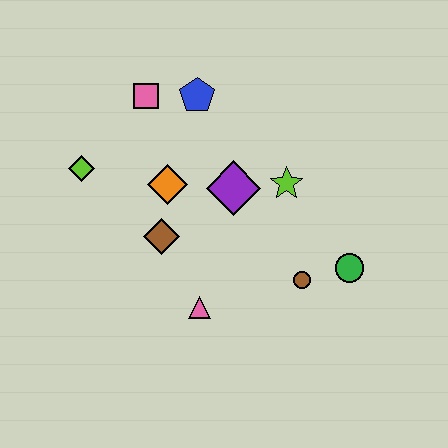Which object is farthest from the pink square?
The green circle is farthest from the pink square.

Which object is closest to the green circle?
The brown circle is closest to the green circle.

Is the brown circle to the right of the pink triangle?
Yes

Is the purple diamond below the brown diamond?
No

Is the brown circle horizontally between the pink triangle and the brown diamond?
No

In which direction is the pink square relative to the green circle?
The pink square is to the left of the green circle.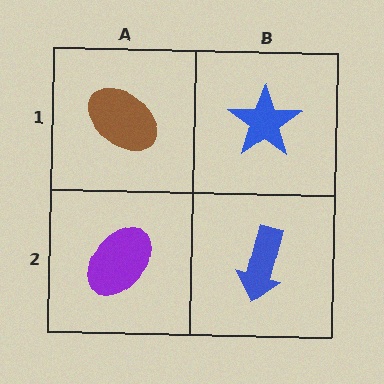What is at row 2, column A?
A purple ellipse.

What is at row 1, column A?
A brown ellipse.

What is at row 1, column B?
A blue star.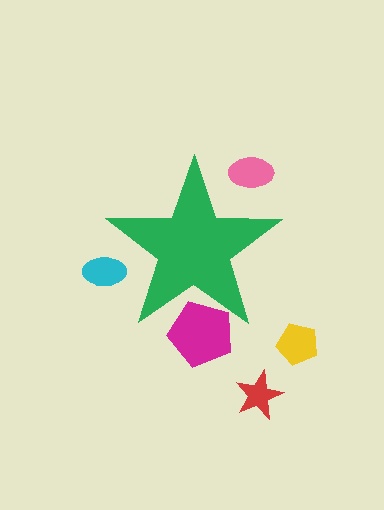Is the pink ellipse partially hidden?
Yes, the pink ellipse is partially hidden behind the green star.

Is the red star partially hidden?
No, the red star is fully visible.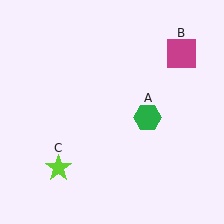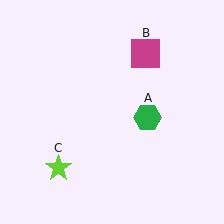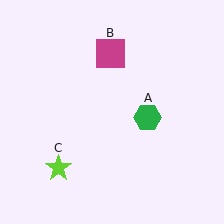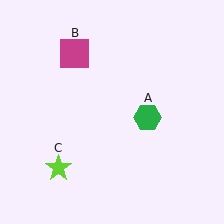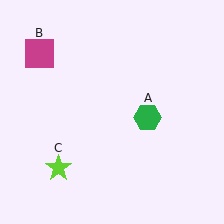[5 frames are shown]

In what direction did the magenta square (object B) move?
The magenta square (object B) moved left.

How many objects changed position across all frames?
1 object changed position: magenta square (object B).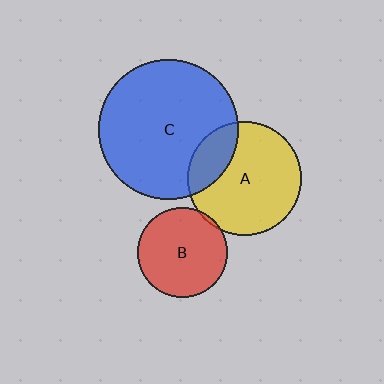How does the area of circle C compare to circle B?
Approximately 2.4 times.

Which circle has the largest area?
Circle C (blue).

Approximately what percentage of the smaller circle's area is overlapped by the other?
Approximately 20%.